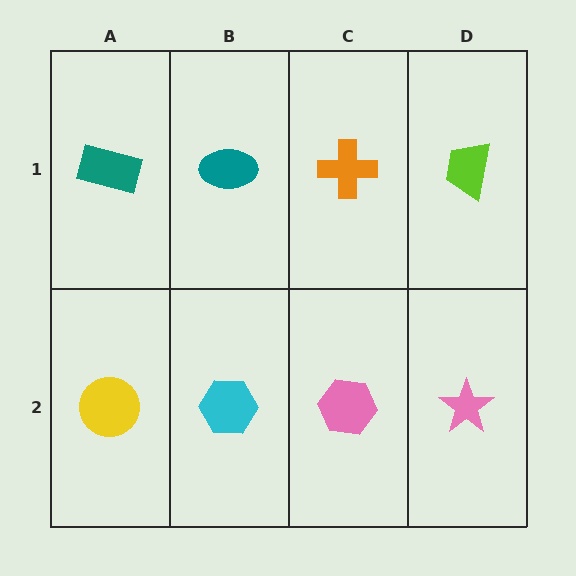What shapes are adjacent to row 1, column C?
A pink hexagon (row 2, column C), a teal ellipse (row 1, column B), a lime trapezoid (row 1, column D).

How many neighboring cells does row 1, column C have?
3.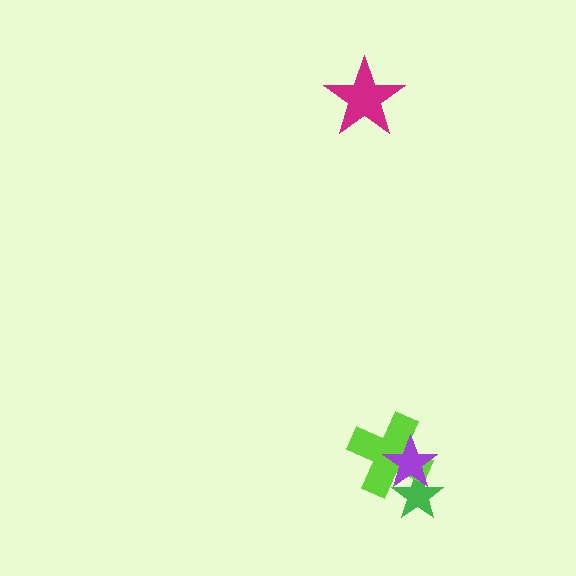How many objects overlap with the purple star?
2 objects overlap with the purple star.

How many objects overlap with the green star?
2 objects overlap with the green star.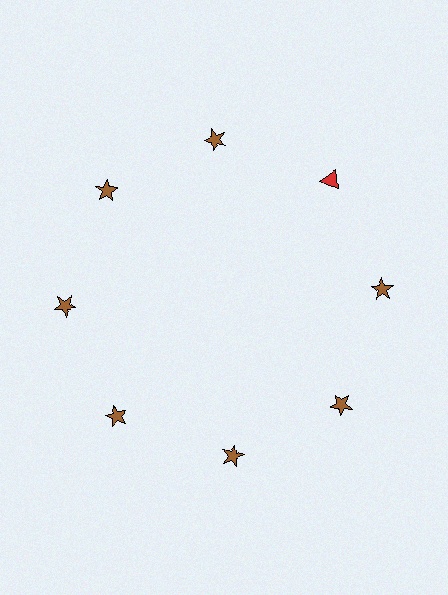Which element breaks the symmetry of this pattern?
The red triangle at roughly the 2 o'clock position breaks the symmetry. All other shapes are brown stars.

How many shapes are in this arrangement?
There are 8 shapes arranged in a ring pattern.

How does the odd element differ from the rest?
It differs in both color (red instead of brown) and shape (triangle instead of star).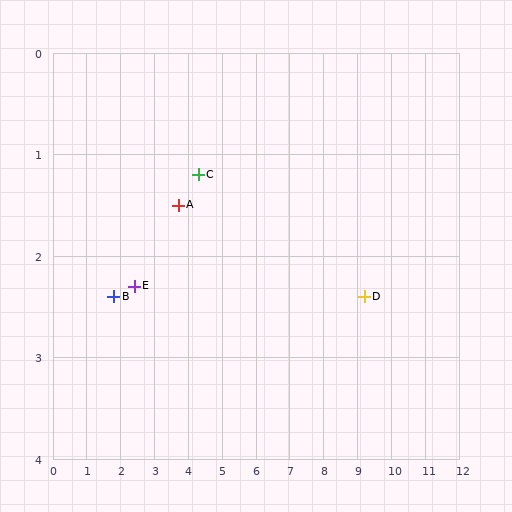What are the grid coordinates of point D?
Point D is at approximately (9.2, 2.4).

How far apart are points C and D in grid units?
Points C and D are about 5.0 grid units apart.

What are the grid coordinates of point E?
Point E is at approximately (2.4, 2.3).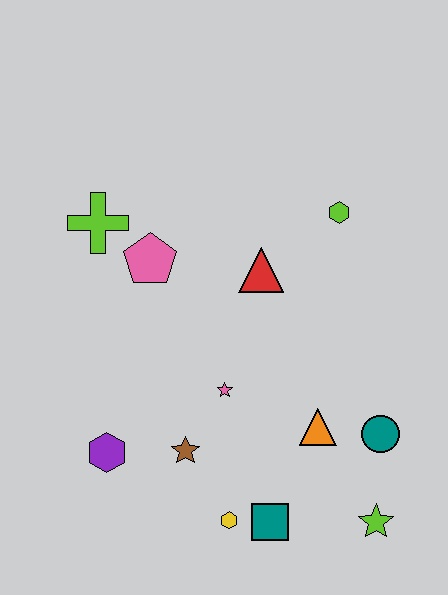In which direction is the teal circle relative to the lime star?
The teal circle is above the lime star.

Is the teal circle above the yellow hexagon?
Yes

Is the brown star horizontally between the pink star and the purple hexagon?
Yes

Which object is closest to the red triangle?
The lime hexagon is closest to the red triangle.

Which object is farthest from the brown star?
The lime hexagon is farthest from the brown star.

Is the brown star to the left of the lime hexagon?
Yes